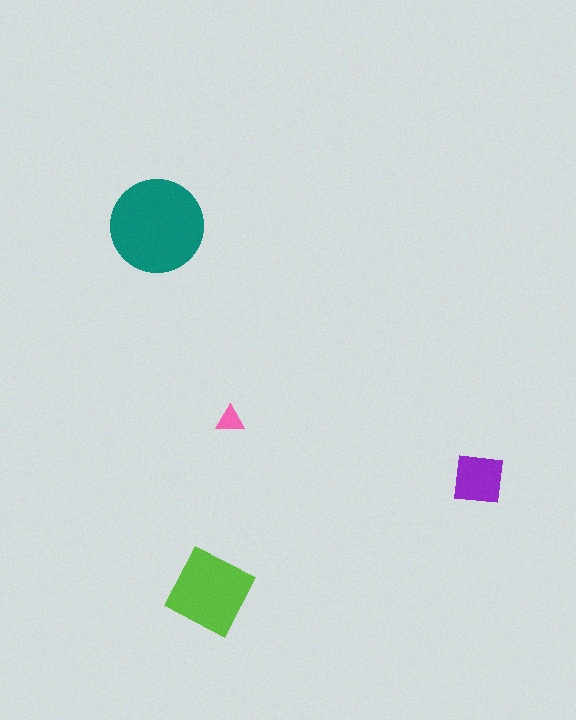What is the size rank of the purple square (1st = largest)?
3rd.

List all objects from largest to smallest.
The teal circle, the lime diamond, the purple square, the pink triangle.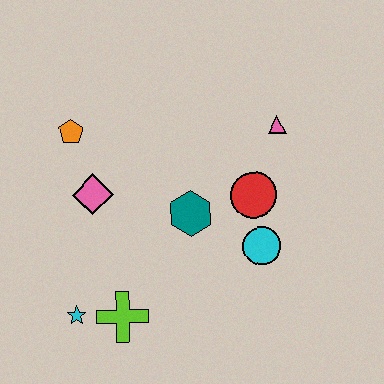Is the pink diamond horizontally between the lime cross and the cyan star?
Yes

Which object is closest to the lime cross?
The cyan star is closest to the lime cross.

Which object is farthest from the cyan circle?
The orange pentagon is farthest from the cyan circle.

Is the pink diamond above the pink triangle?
No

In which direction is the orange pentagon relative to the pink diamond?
The orange pentagon is above the pink diamond.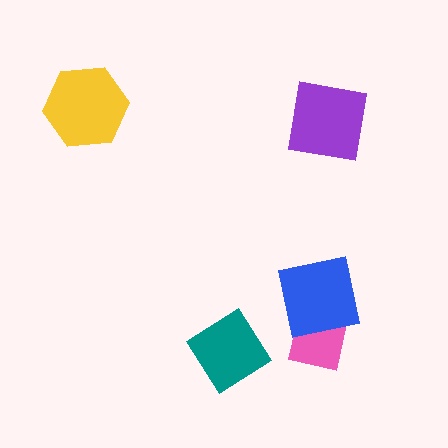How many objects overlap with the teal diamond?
0 objects overlap with the teal diamond.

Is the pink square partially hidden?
Yes, it is partially covered by another shape.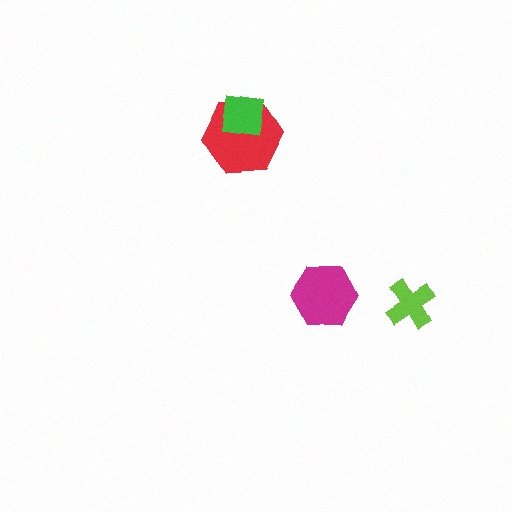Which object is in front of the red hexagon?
The green square is in front of the red hexagon.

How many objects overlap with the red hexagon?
1 object overlaps with the red hexagon.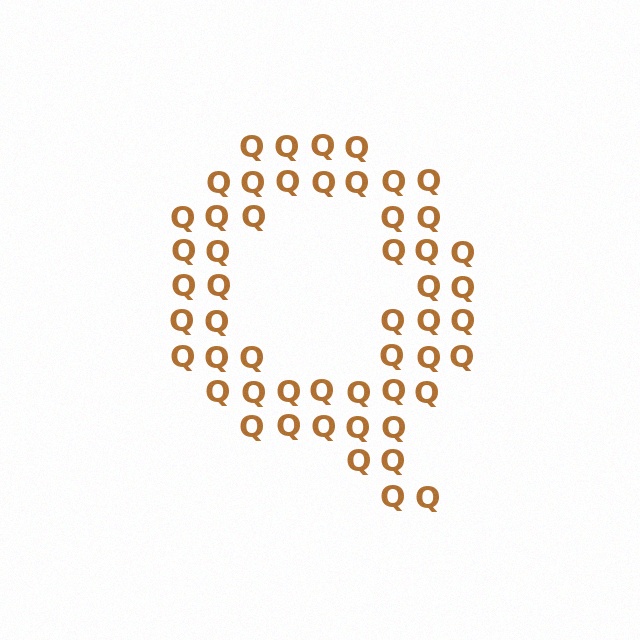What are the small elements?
The small elements are letter Q's.